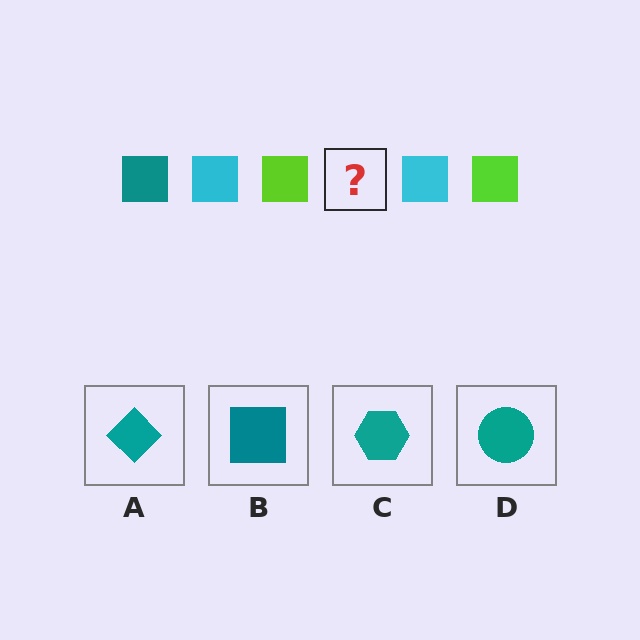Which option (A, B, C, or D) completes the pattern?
B.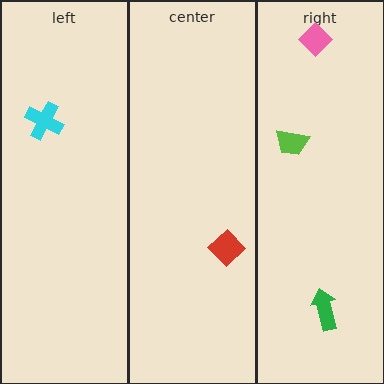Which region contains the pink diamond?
The right region.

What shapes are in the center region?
The red diamond.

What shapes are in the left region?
The cyan cross.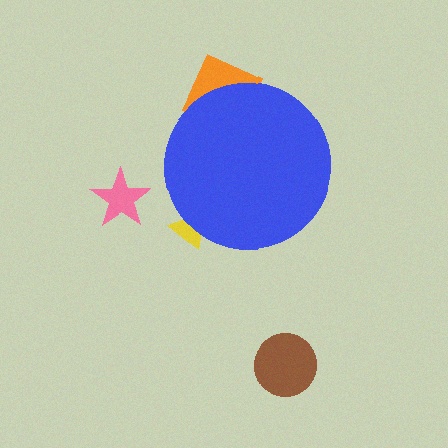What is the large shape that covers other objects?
A blue circle.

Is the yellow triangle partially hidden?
Yes, the yellow triangle is partially hidden behind the blue circle.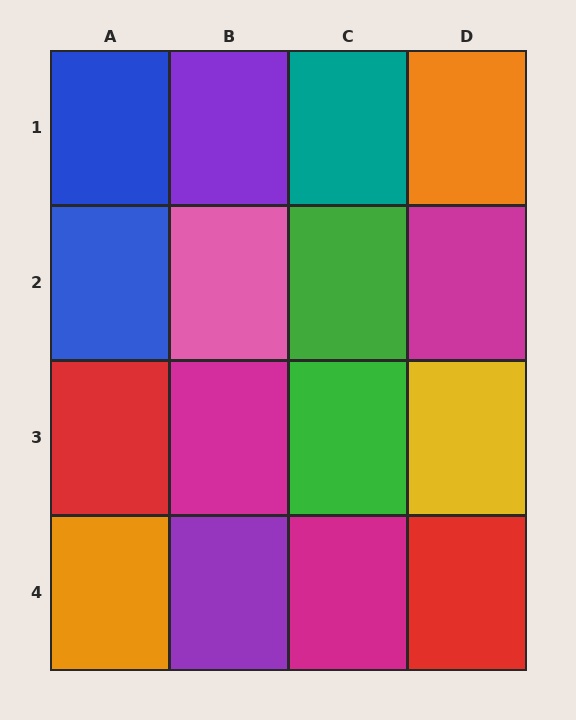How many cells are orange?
2 cells are orange.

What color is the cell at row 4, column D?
Red.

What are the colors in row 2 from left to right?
Blue, pink, green, magenta.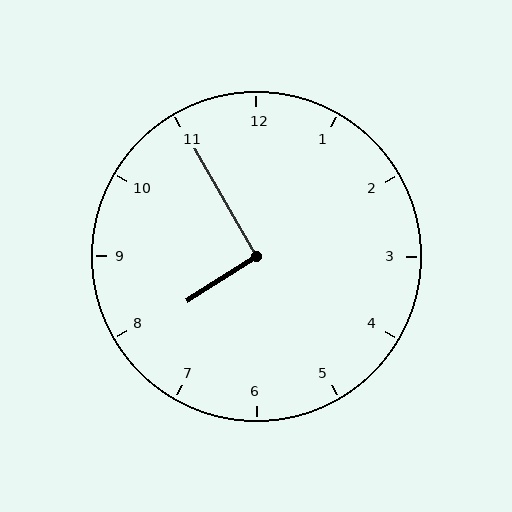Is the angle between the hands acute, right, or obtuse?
It is right.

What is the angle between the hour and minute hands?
Approximately 92 degrees.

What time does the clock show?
7:55.